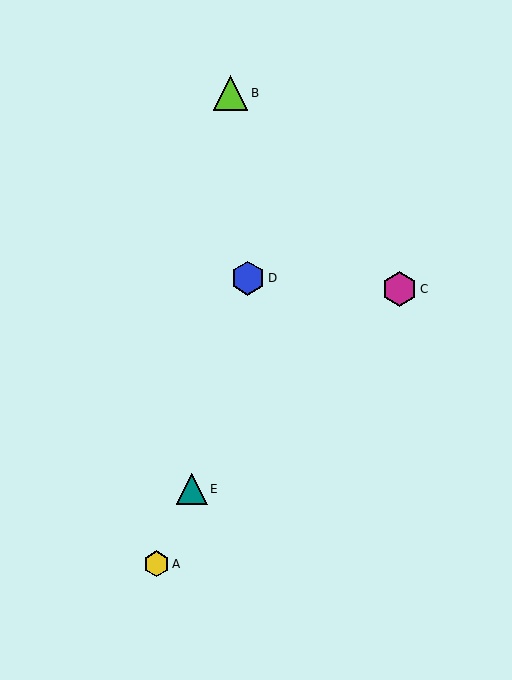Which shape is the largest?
The magenta hexagon (labeled C) is the largest.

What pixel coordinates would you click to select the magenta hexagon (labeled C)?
Click at (400, 289) to select the magenta hexagon C.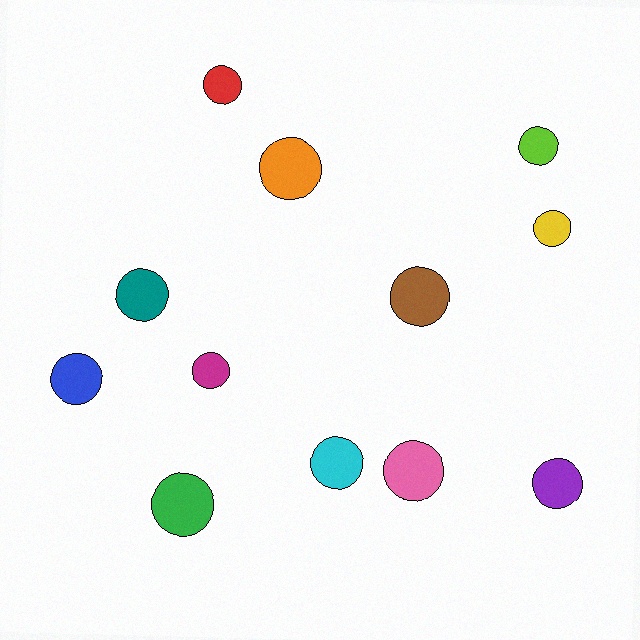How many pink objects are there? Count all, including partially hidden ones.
There is 1 pink object.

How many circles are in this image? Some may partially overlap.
There are 12 circles.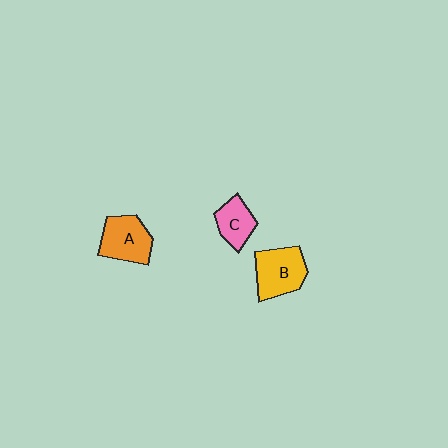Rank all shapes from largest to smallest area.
From largest to smallest: B (yellow), A (orange), C (pink).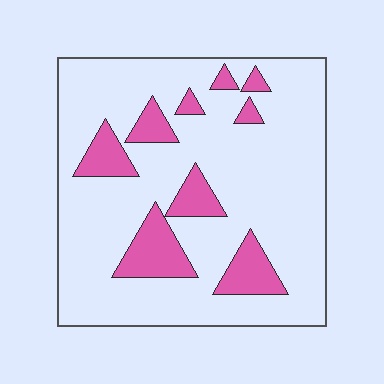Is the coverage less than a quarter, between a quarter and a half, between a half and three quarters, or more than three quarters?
Less than a quarter.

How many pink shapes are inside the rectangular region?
9.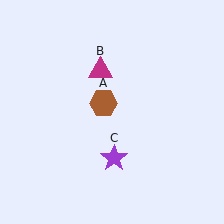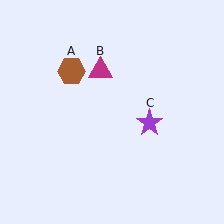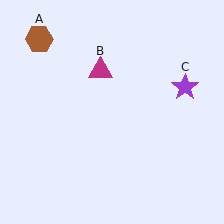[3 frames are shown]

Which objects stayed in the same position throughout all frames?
Magenta triangle (object B) remained stationary.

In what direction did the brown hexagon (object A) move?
The brown hexagon (object A) moved up and to the left.